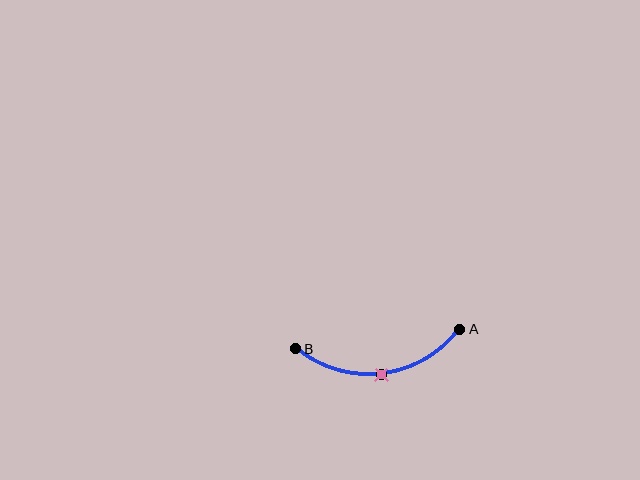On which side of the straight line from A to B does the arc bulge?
The arc bulges below the straight line connecting A and B.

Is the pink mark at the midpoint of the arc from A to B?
Yes. The pink mark lies on the arc at equal arc-length from both A and B — it is the arc midpoint.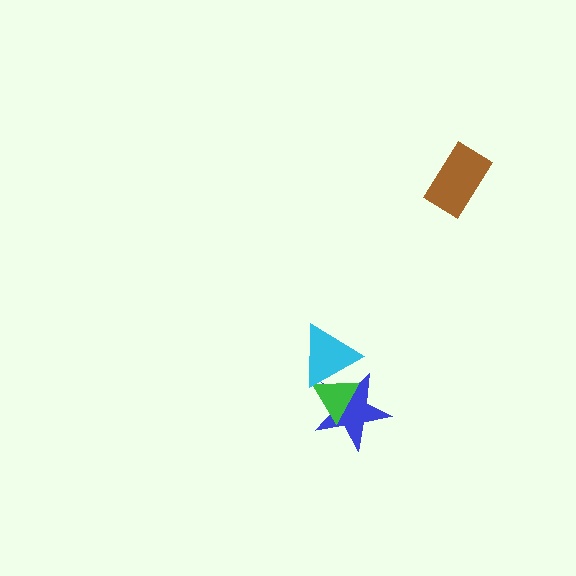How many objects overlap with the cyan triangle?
2 objects overlap with the cyan triangle.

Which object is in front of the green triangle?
The cyan triangle is in front of the green triangle.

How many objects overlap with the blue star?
2 objects overlap with the blue star.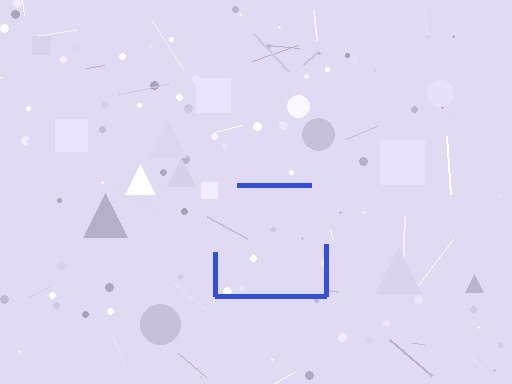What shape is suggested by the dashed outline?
The dashed outline suggests a square.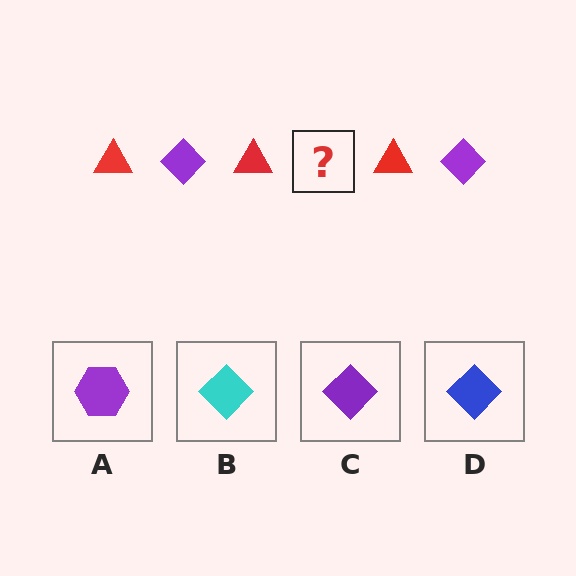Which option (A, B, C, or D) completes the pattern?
C.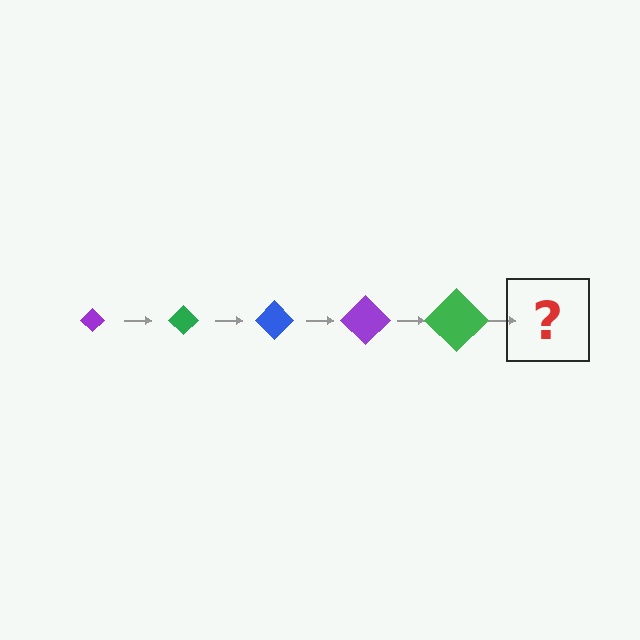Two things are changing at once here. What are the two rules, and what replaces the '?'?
The two rules are that the diamond grows larger each step and the color cycles through purple, green, and blue. The '?' should be a blue diamond, larger than the previous one.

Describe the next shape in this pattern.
It should be a blue diamond, larger than the previous one.